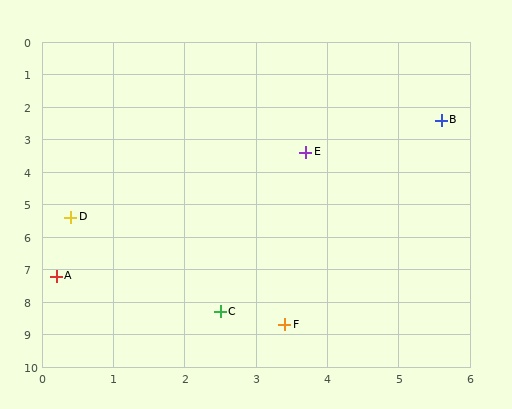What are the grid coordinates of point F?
Point F is at approximately (3.4, 8.7).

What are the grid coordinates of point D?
Point D is at approximately (0.4, 5.4).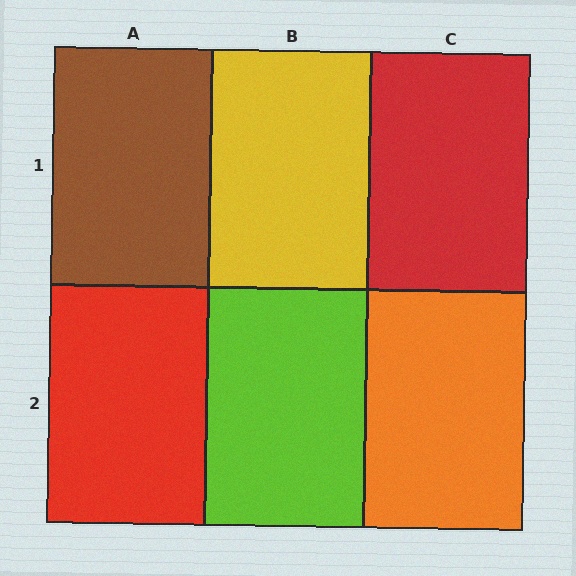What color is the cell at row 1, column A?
Brown.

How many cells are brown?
1 cell is brown.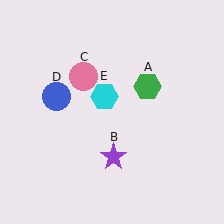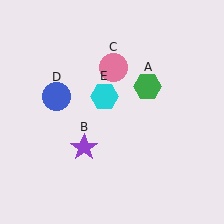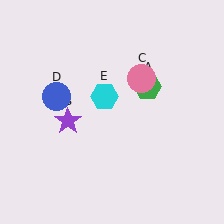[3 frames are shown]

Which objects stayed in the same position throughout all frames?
Green hexagon (object A) and blue circle (object D) and cyan hexagon (object E) remained stationary.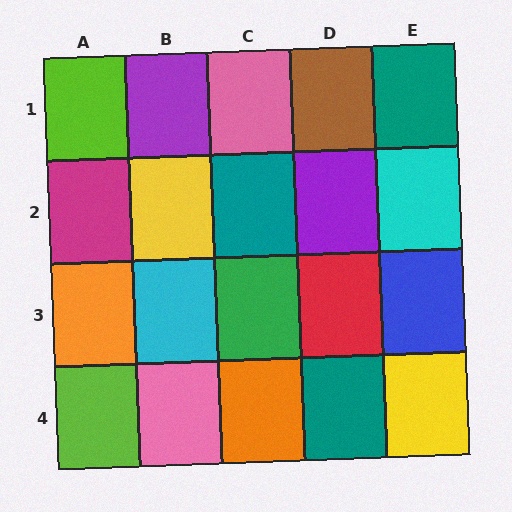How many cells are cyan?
2 cells are cyan.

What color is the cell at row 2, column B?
Yellow.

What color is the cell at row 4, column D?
Teal.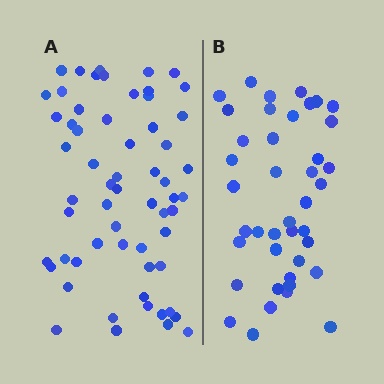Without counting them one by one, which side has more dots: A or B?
Region A (the left region) has more dots.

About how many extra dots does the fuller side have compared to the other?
Region A has approximately 20 more dots than region B.